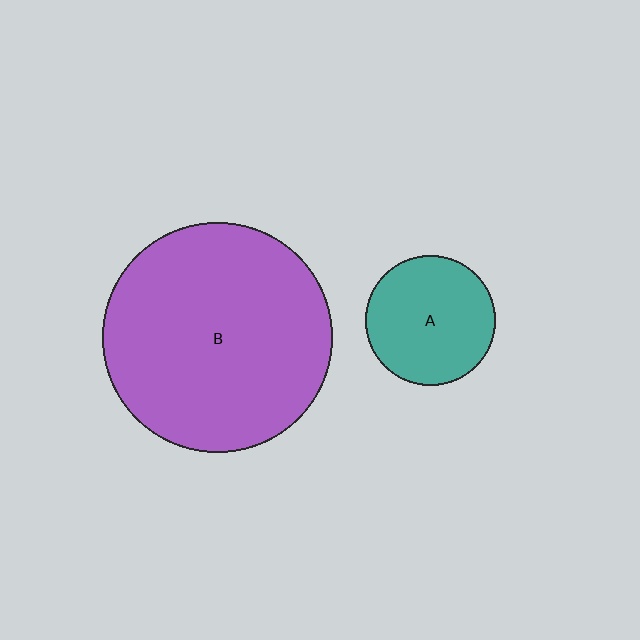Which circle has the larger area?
Circle B (purple).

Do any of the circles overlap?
No, none of the circles overlap.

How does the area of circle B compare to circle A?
Approximately 3.1 times.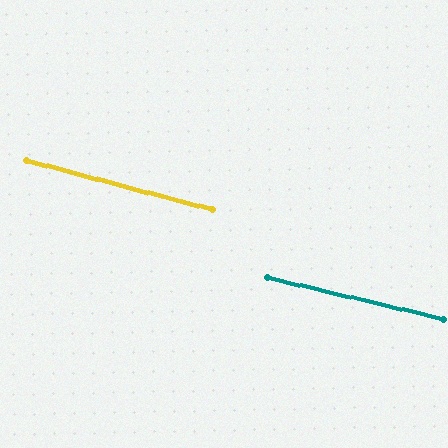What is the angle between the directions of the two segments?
Approximately 2 degrees.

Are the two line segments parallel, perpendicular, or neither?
Parallel — their directions differ by only 1.5°.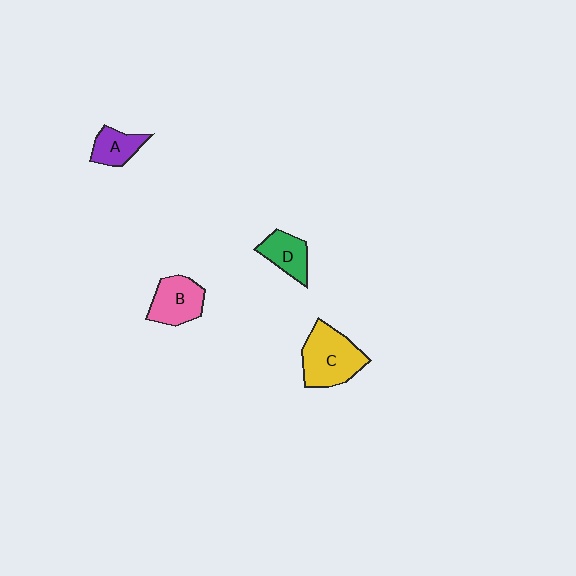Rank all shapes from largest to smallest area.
From largest to smallest: C (yellow), B (pink), D (green), A (purple).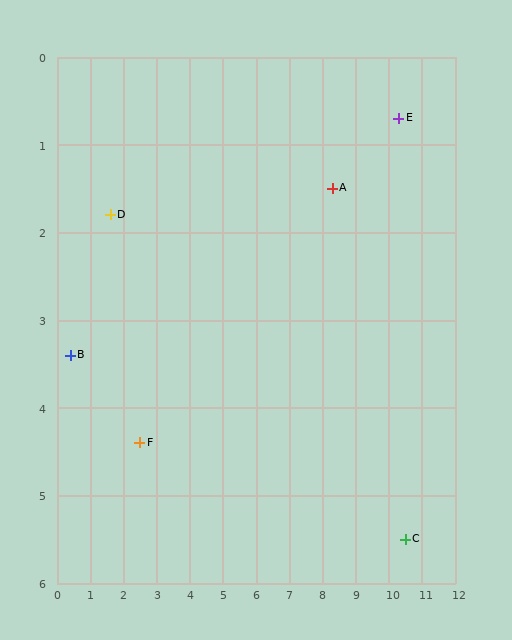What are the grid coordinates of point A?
Point A is at approximately (8.3, 1.5).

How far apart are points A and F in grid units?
Points A and F are about 6.5 grid units apart.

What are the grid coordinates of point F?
Point F is at approximately (2.5, 4.4).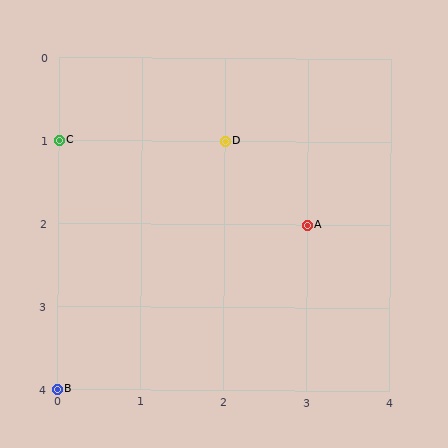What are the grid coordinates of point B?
Point B is at grid coordinates (0, 4).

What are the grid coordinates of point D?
Point D is at grid coordinates (2, 1).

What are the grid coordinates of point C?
Point C is at grid coordinates (0, 1).